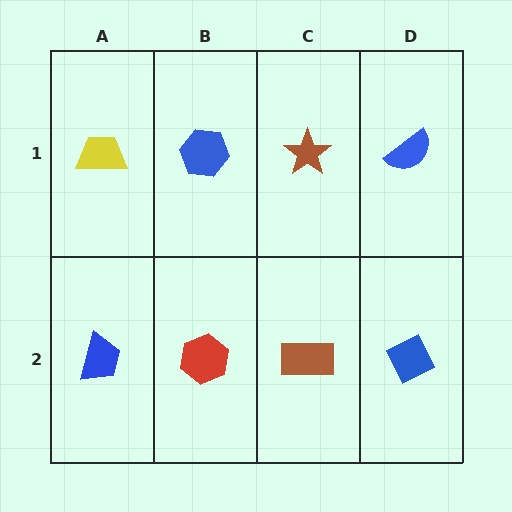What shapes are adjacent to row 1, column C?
A brown rectangle (row 2, column C), a blue hexagon (row 1, column B), a blue semicircle (row 1, column D).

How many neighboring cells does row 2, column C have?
3.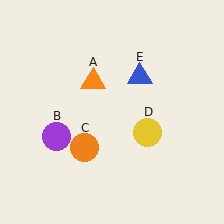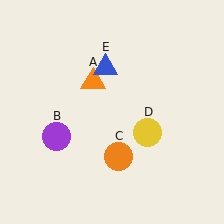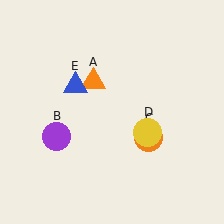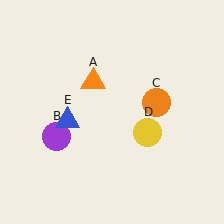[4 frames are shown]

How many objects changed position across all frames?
2 objects changed position: orange circle (object C), blue triangle (object E).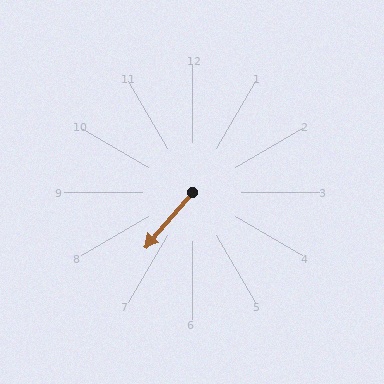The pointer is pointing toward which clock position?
Roughly 7 o'clock.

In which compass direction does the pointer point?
Southwest.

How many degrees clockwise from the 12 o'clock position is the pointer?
Approximately 221 degrees.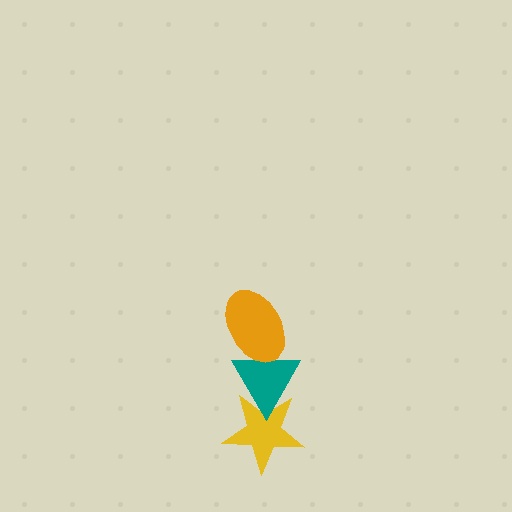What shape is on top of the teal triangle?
The orange ellipse is on top of the teal triangle.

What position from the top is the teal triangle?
The teal triangle is 2nd from the top.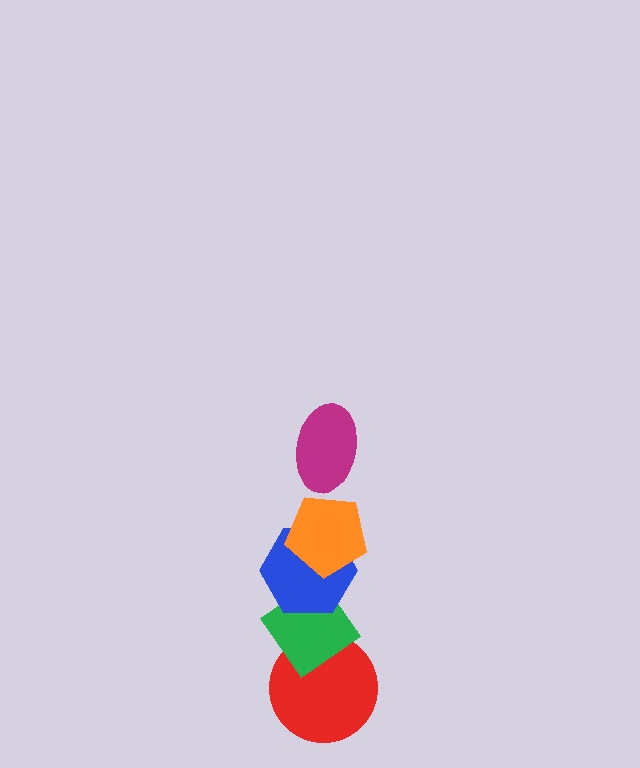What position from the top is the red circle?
The red circle is 5th from the top.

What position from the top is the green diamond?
The green diamond is 4th from the top.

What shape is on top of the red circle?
The green diamond is on top of the red circle.